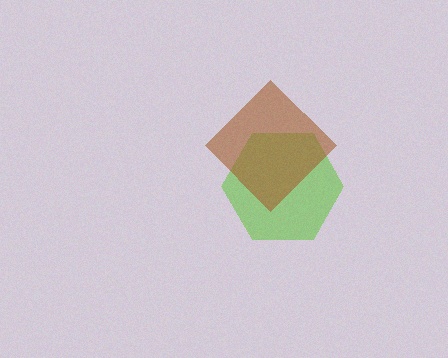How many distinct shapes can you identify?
There are 2 distinct shapes: a lime hexagon, a brown diamond.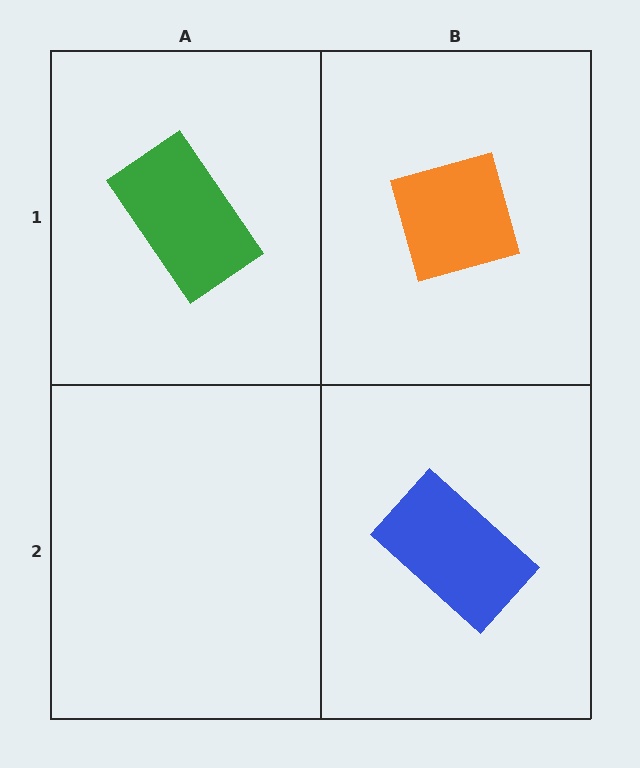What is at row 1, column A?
A green rectangle.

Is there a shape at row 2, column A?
No, that cell is empty.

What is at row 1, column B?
An orange diamond.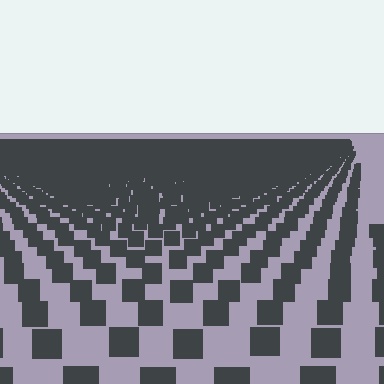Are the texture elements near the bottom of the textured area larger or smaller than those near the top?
Larger. Near the bottom, elements are closer to the viewer and appear at a bigger on-screen size.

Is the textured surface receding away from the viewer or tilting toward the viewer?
The surface is receding away from the viewer. Texture elements get smaller and denser toward the top.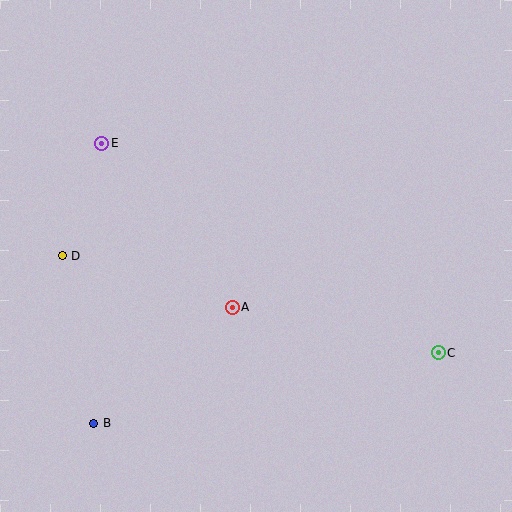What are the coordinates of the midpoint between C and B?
The midpoint between C and B is at (266, 388).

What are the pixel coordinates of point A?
Point A is at (232, 307).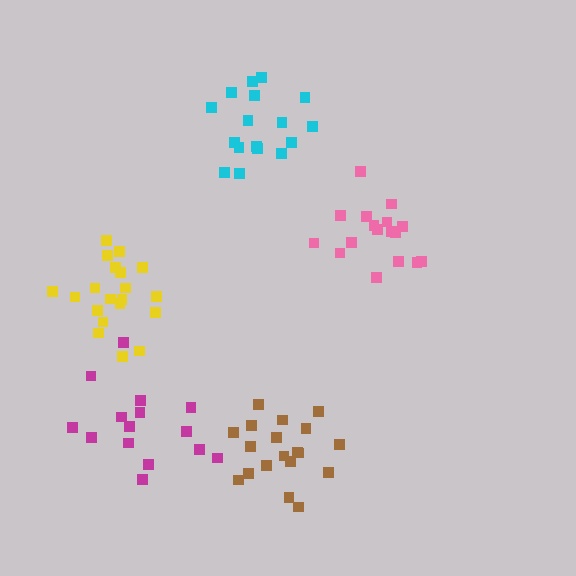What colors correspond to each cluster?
The clusters are colored: yellow, cyan, magenta, brown, pink.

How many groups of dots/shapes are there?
There are 5 groups.